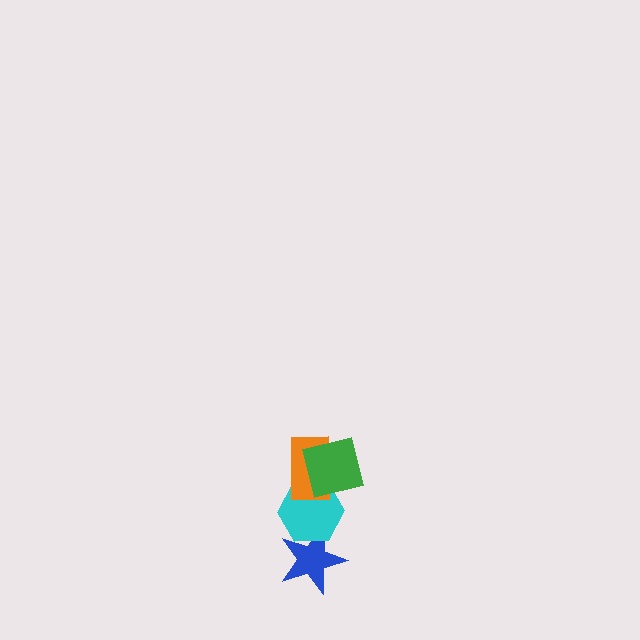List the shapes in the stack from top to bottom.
From top to bottom: the green square, the orange rectangle, the cyan hexagon, the blue star.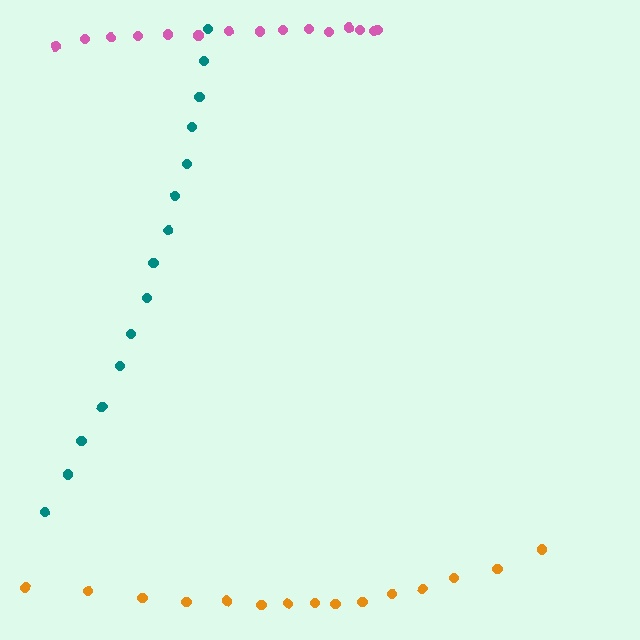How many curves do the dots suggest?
There are 3 distinct paths.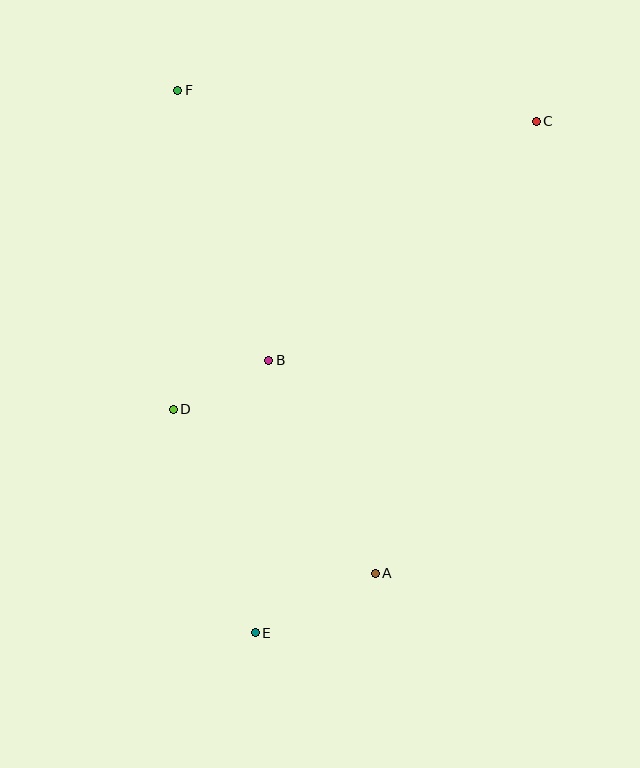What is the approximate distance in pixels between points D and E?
The distance between D and E is approximately 238 pixels.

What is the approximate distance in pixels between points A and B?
The distance between A and B is approximately 238 pixels.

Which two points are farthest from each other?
Points C and E are farthest from each other.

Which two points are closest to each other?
Points B and D are closest to each other.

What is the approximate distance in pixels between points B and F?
The distance between B and F is approximately 285 pixels.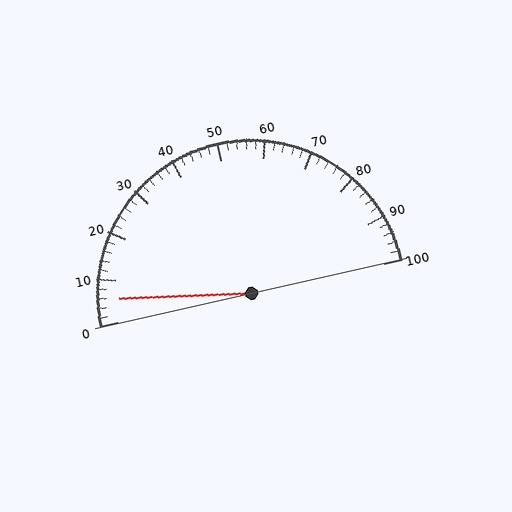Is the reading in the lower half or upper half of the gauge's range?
The reading is in the lower half of the range (0 to 100).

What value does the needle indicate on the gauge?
The needle indicates approximately 6.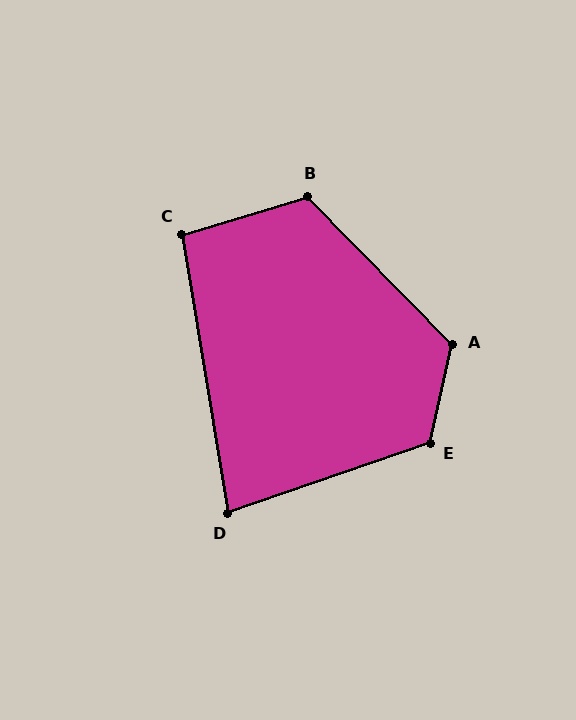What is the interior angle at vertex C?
Approximately 97 degrees (obtuse).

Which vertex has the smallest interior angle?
D, at approximately 80 degrees.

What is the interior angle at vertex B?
Approximately 118 degrees (obtuse).